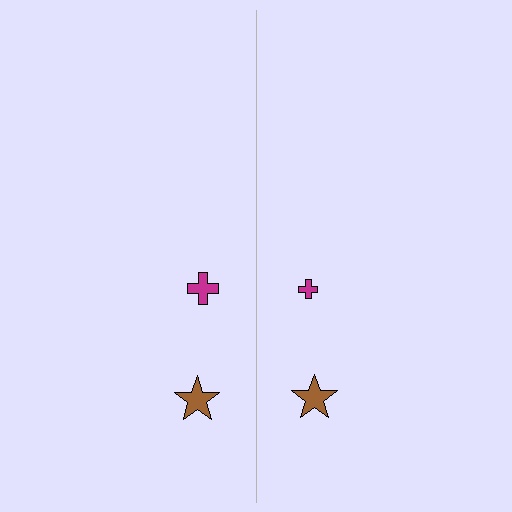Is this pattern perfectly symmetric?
No, the pattern is not perfectly symmetric. The magenta cross on the right side has a different size than its mirror counterpart.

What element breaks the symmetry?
The magenta cross on the right side has a different size than its mirror counterpart.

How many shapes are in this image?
There are 4 shapes in this image.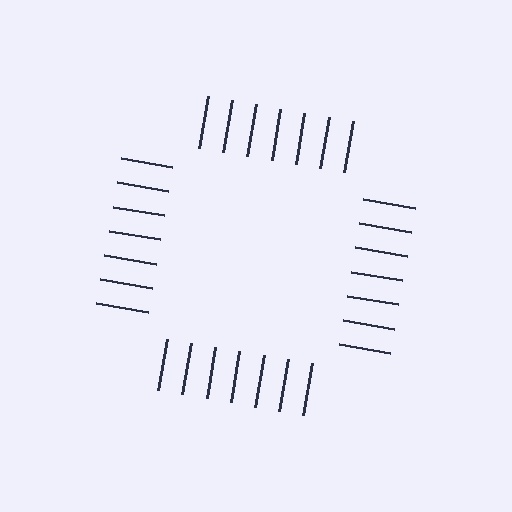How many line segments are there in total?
28 — 7 along each of the 4 edges.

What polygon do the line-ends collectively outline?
An illusory square — the line segments terminate on its edges but no continuous stroke is drawn.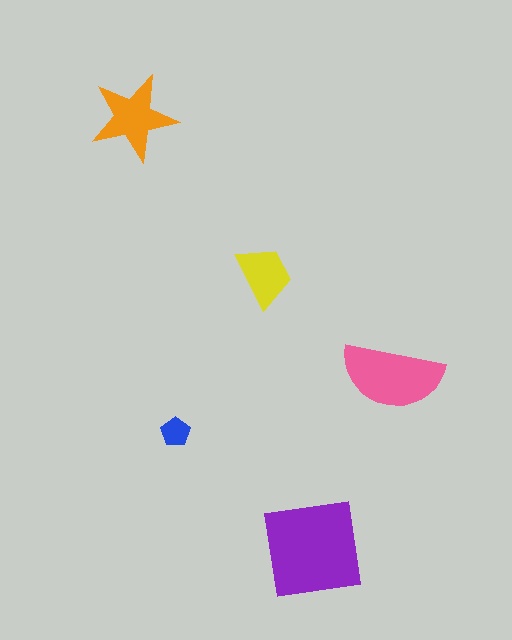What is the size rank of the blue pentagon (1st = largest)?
5th.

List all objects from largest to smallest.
The purple square, the pink semicircle, the orange star, the yellow trapezoid, the blue pentagon.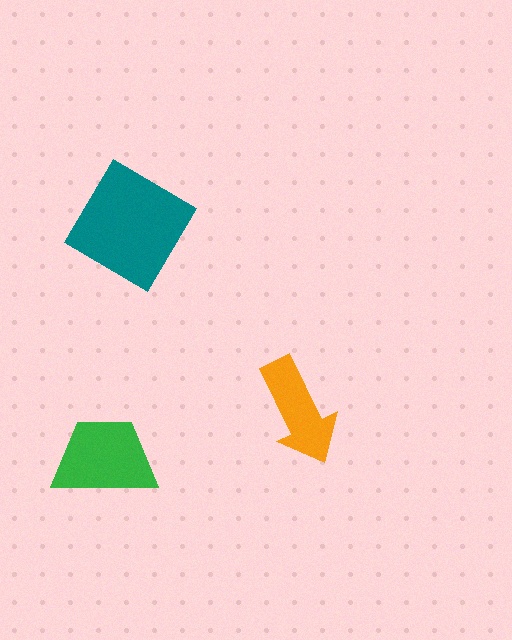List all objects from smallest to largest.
The orange arrow, the green trapezoid, the teal diamond.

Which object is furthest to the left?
The green trapezoid is leftmost.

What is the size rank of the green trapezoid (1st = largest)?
2nd.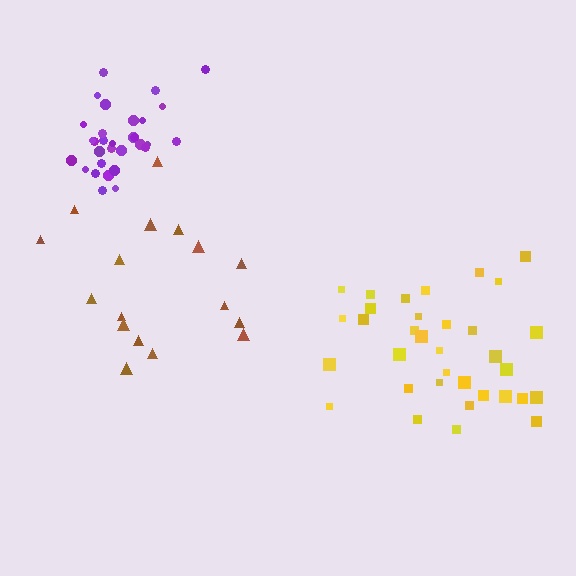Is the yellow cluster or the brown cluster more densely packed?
Yellow.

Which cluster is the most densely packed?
Purple.